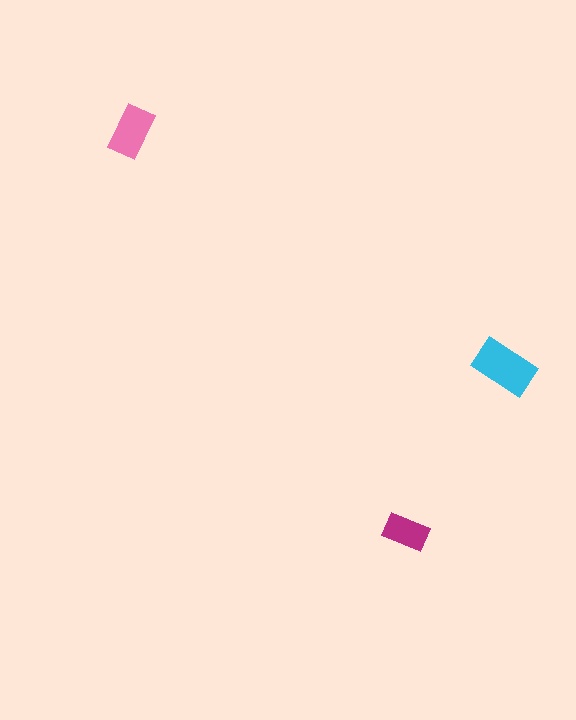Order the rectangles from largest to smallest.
the cyan one, the pink one, the magenta one.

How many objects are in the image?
There are 3 objects in the image.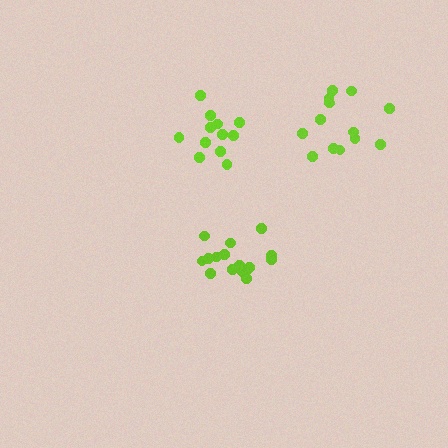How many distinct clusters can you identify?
There are 3 distinct clusters.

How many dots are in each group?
Group 1: 16 dots, Group 2: 12 dots, Group 3: 13 dots (41 total).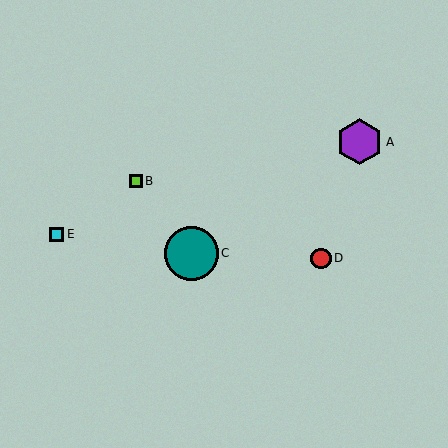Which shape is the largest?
The teal circle (labeled C) is the largest.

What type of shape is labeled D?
Shape D is a red circle.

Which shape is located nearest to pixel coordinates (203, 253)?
The teal circle (labeled C) at (191, 253) is nearest to that location.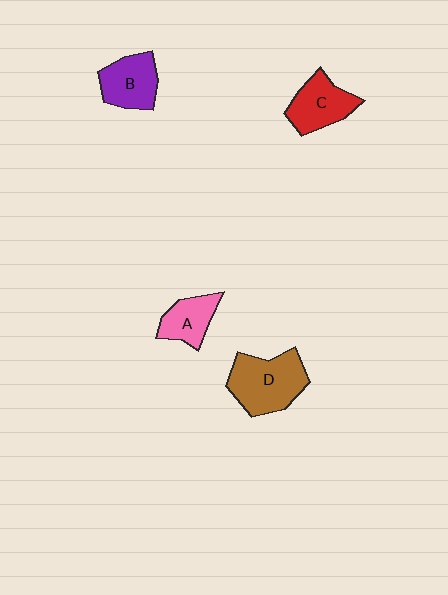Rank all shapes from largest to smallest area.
From largest to smallest: D (brown), C (red), B (purple), A (pink).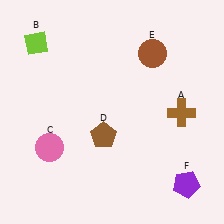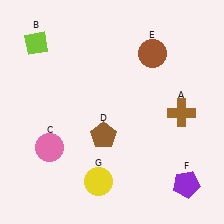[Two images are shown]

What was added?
A yellow circle (G) was added in Image 2.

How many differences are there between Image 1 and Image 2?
There is 1 difference between the two images.